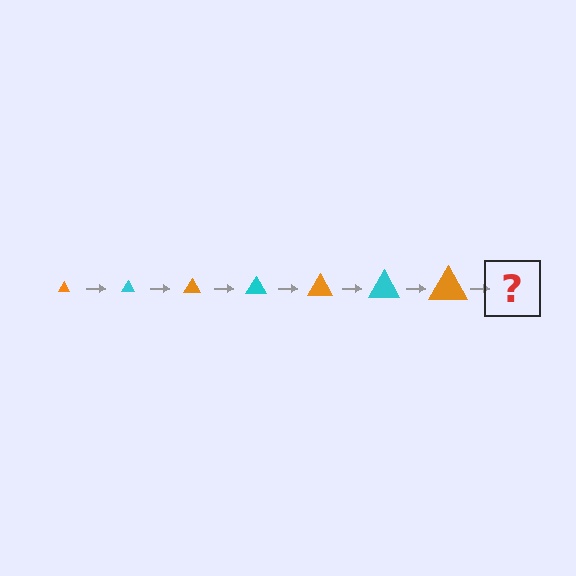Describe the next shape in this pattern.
It should be a cyan triangle, larger than the previous one.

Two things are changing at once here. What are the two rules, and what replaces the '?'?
The two rules are that the triangle grows larger each step and the color cycles through orange and cyan. The '?' should be a cyan triangle, larger than the previous one.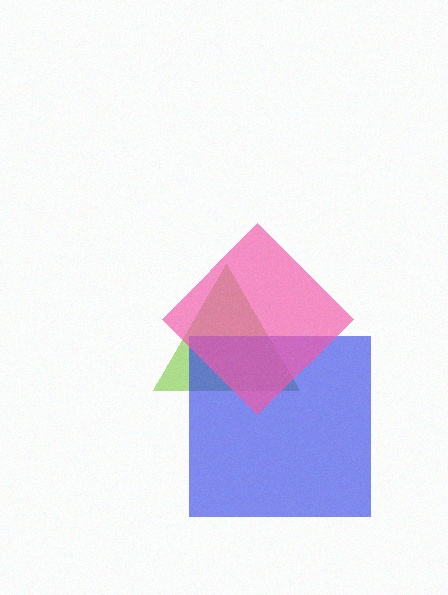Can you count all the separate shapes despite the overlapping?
Yes, there are 3 separate shapes.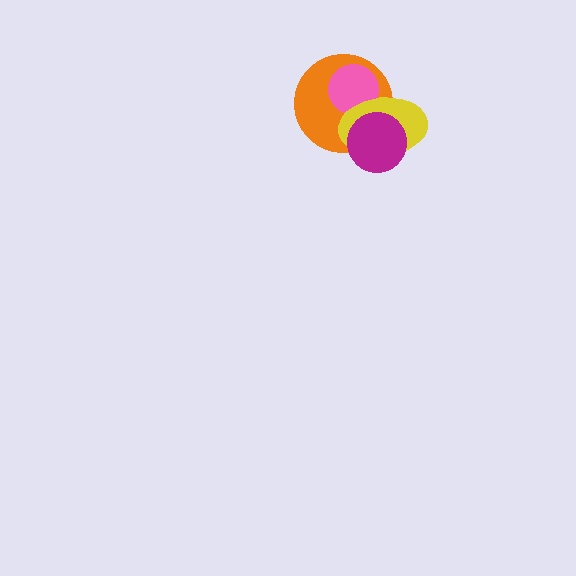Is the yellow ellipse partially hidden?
Yes, it is partially covered by another shape.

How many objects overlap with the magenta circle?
2 objects overlap with the magenta circle.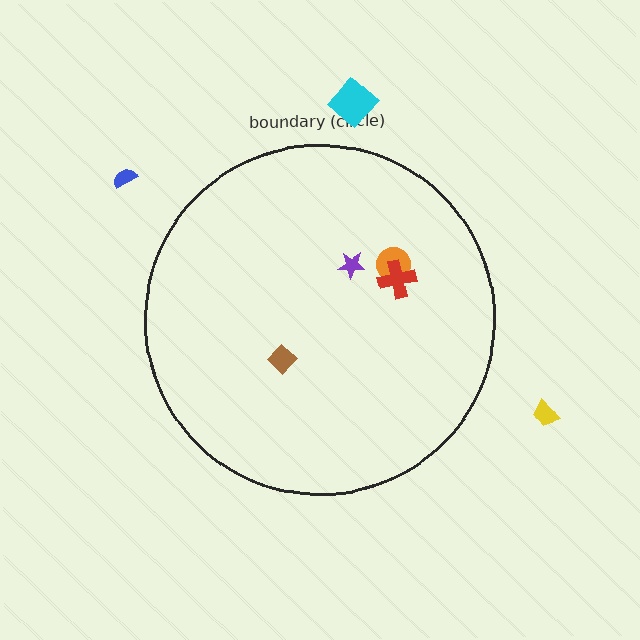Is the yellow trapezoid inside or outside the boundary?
Outside.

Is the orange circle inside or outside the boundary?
Inside.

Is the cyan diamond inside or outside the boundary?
Outside.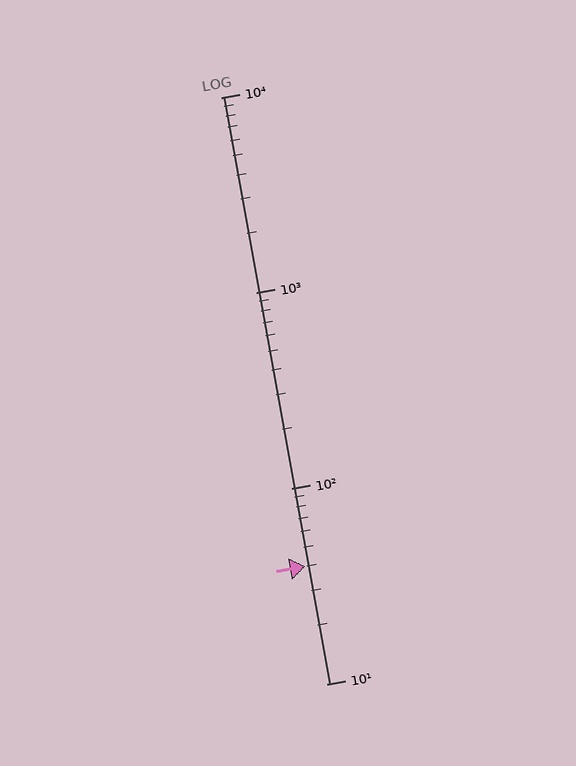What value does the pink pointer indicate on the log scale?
The pointer indicates approximately 40.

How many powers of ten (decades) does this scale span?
The scale spans 3 decades, from 10 to 10000.